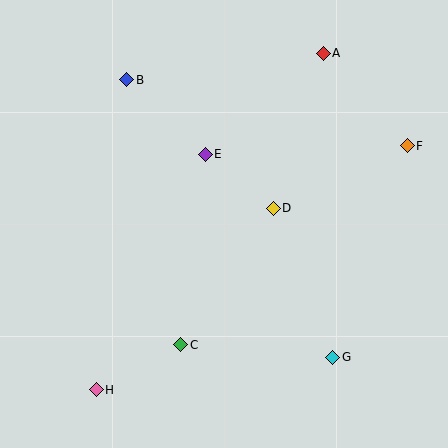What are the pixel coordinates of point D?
Point D is at (273, 208).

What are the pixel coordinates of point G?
Point G is at (333, 357).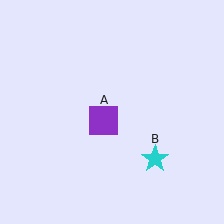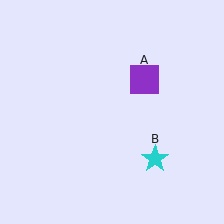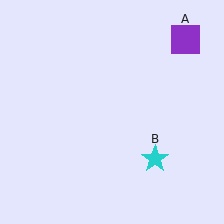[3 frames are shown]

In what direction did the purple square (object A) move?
The purple square (object A) moved up and to the right.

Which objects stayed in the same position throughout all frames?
Cyan star (object B) remained stationary.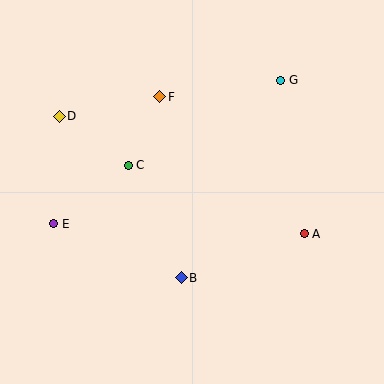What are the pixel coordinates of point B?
Point B is at (181, 278).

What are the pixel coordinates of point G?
Point G is at (281, 80).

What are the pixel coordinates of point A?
Point A is at (304, 234).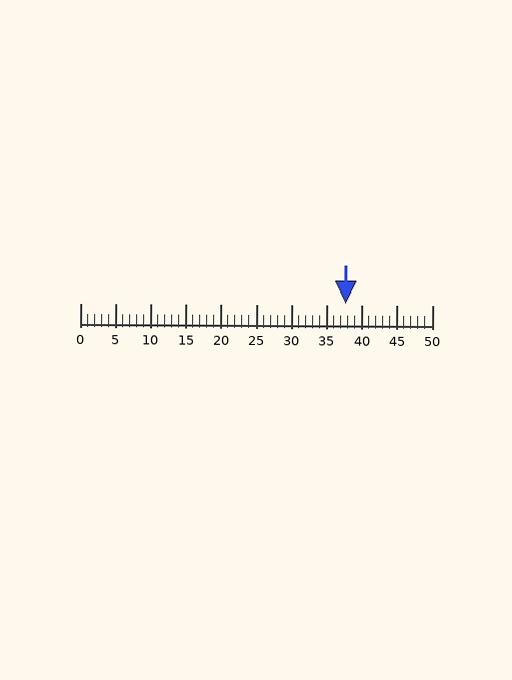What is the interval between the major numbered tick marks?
The major tick marks are spaced 5 units apart.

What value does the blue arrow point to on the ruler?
The blue arrow points to approximately 38.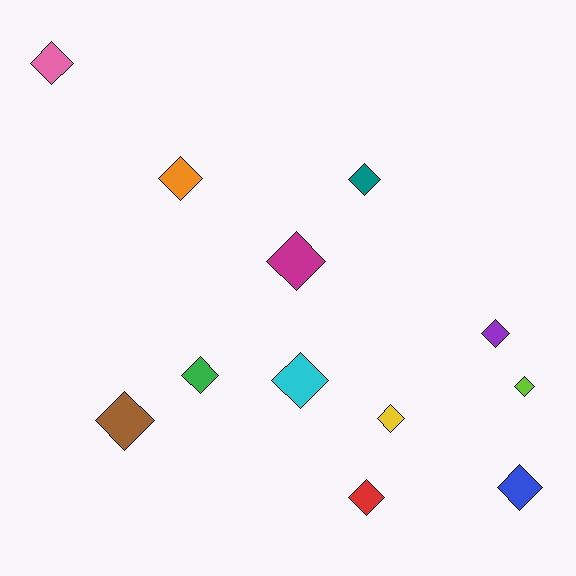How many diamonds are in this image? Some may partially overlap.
There are 12 diamonds.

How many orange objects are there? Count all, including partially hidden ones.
There is 1 orange object.